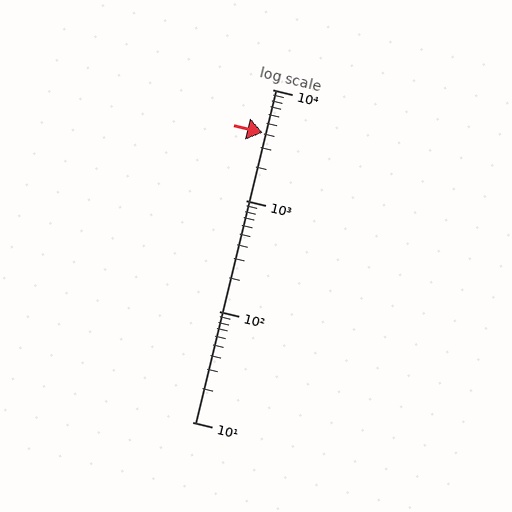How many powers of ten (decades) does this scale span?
The scale spans 3 decades, from 10 to 10000.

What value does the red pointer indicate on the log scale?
The pointer indicates approximately 4100.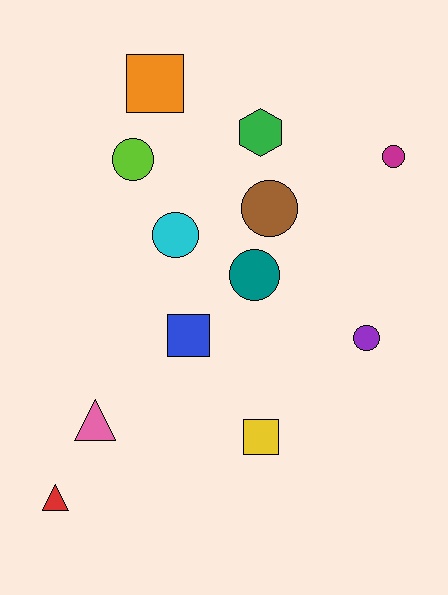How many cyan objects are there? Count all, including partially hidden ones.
There is 1 cyan object.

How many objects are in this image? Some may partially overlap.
There are 12 objects.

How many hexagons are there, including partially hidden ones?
There is 1 hexagon.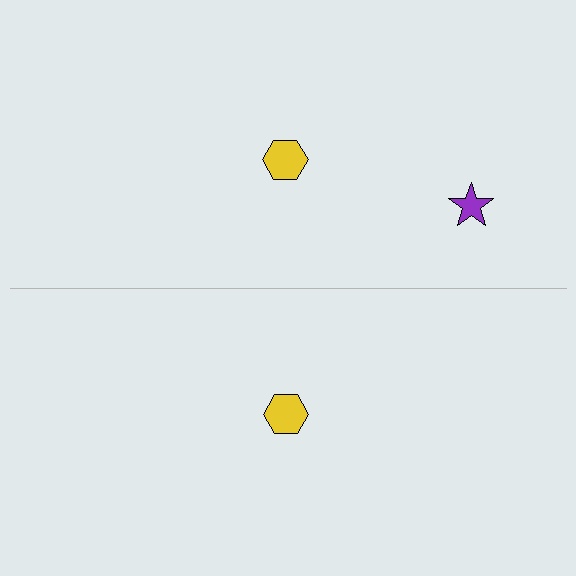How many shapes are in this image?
There are 3 shapes in this image.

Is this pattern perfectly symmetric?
No, the pattern is not perfectly symmetric. A purple star is missing from the bottom side.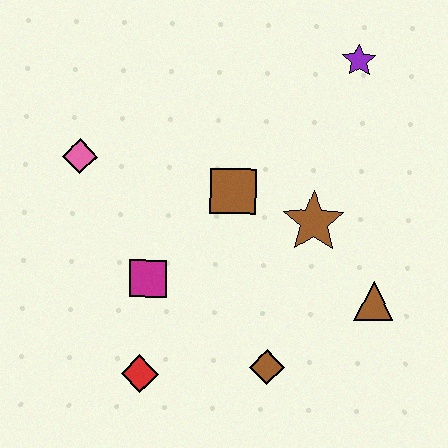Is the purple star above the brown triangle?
Yes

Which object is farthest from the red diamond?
The purple star is farthest from the red diamond.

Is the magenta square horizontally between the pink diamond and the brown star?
Yes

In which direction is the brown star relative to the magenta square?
The brown star is to the right of the magenta square.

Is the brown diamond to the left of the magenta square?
No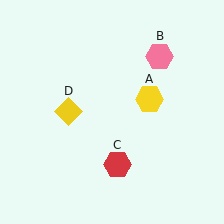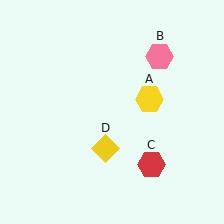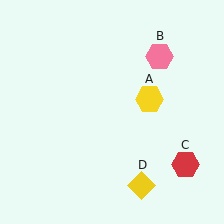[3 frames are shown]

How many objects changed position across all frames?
2 objects changed position: red hexagon (object C), yellow diamond (object D).